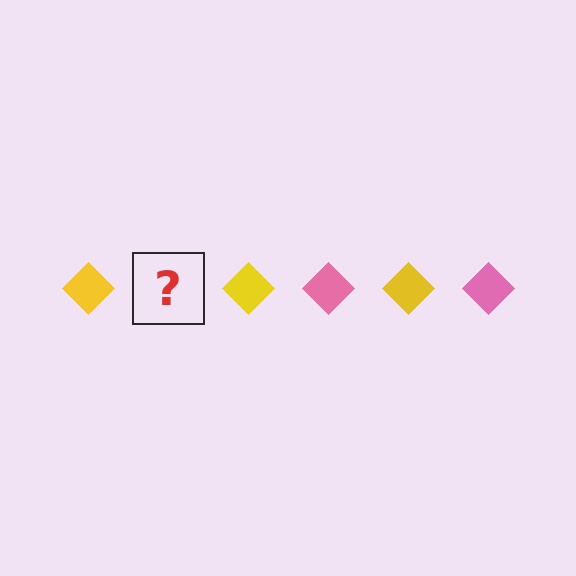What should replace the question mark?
The question mark should be replaced with a pink diamond.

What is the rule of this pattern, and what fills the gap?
The rule is that the pattern cycles through yellow, pink diamonds. The gap should be filled with a pink diamond.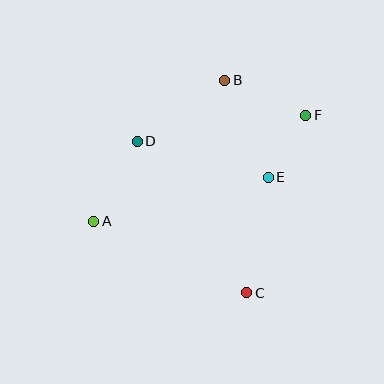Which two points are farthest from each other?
Points A and F are farthest from each other.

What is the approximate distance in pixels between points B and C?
The distance between B and C is approximately 213 pixels.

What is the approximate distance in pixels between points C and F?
The distance between C and F is approximately 187 pixels.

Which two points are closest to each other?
Points E and F are closest to each other.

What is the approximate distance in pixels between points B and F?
The distance between B and F is approximately 88 pixels.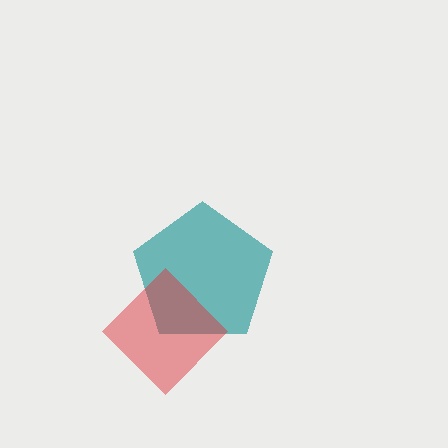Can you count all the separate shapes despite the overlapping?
Yes, there are 2 separate shapes.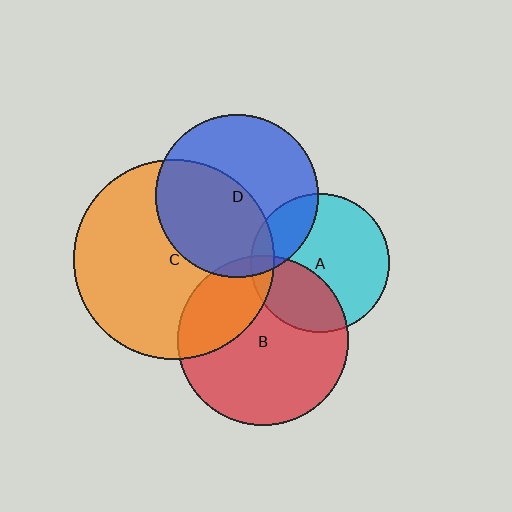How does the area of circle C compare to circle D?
Approximately 1.5 times.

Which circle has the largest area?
Circle C (orange).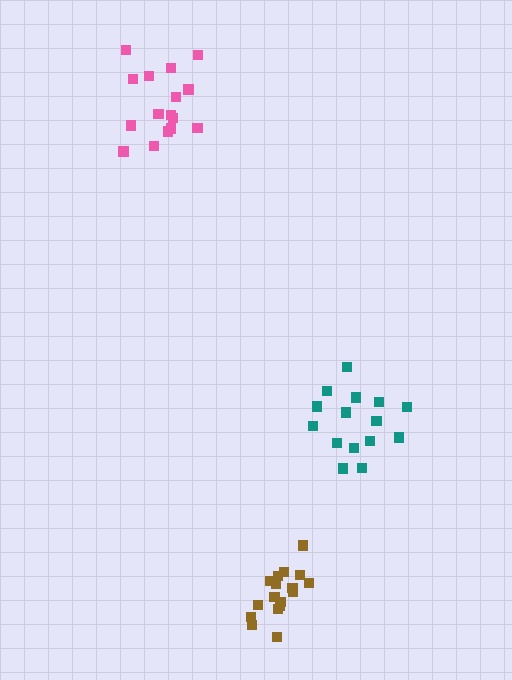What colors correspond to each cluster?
The clusters are colored: pink, brown, teal.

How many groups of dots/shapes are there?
There are 3 groups.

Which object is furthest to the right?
The teal cluster is rightmost.